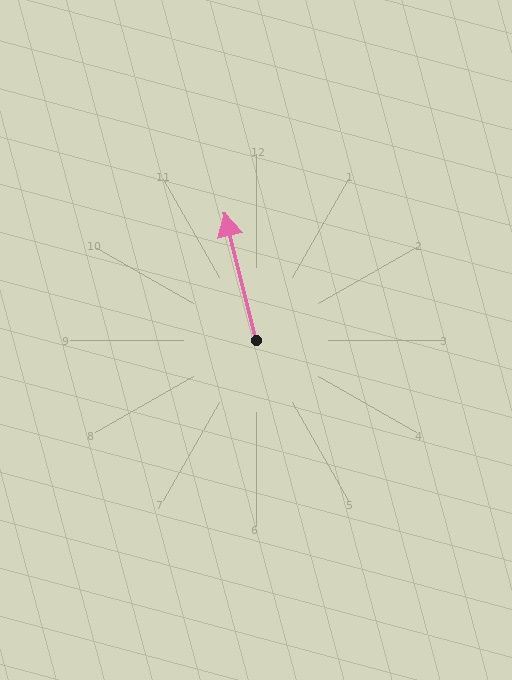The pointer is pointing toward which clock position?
Roughly 12 o'clock.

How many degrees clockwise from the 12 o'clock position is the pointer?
Approximately 346 degrees.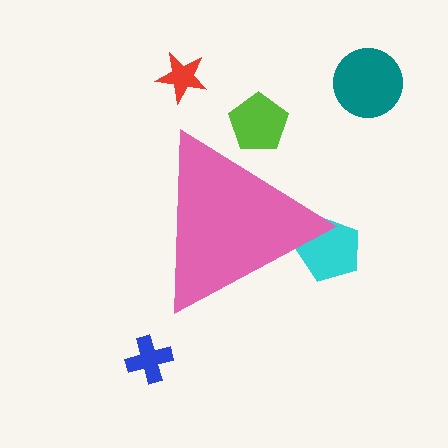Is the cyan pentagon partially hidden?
Yes, the cyan pentagon is partially hidden behind the pink triangle.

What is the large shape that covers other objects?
A pink triangle.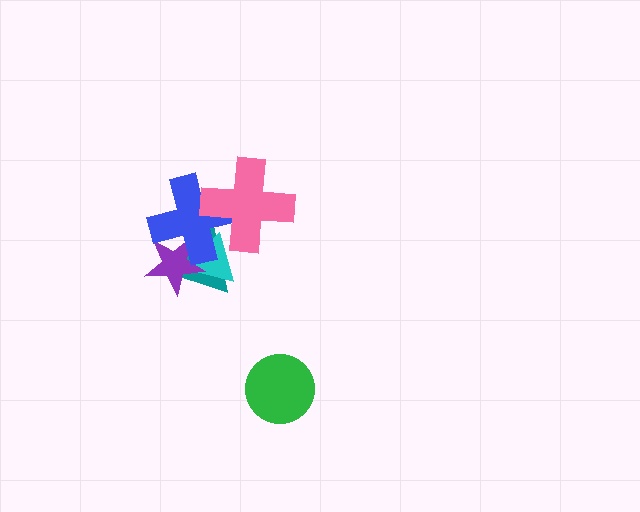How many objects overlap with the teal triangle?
4 objects overlap with the teal triangle.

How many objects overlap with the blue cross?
4 objects overlap with the blue cross.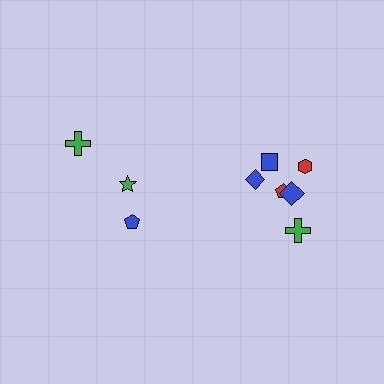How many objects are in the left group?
There are 3 objects.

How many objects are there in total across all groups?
There are 9 objects.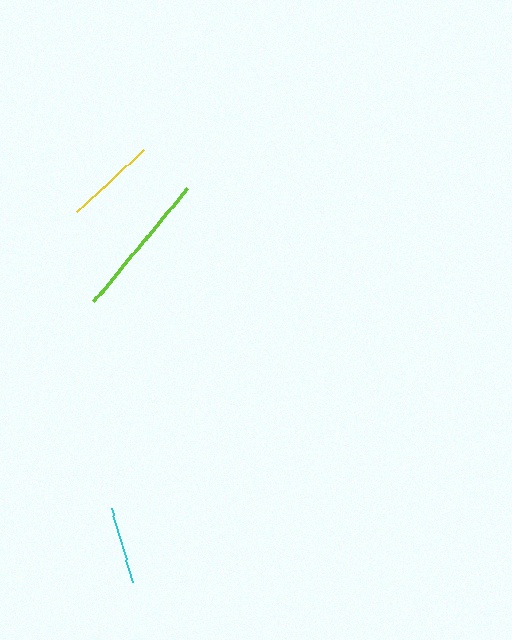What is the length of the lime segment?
The lime segment is approximately 146 pixels long.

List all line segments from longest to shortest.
From longest to shortest: lime, yellow, cyan.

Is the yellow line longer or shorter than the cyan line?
The yellow line is longer than the cyan line.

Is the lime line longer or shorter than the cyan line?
The lime line is longer than the cyan line.